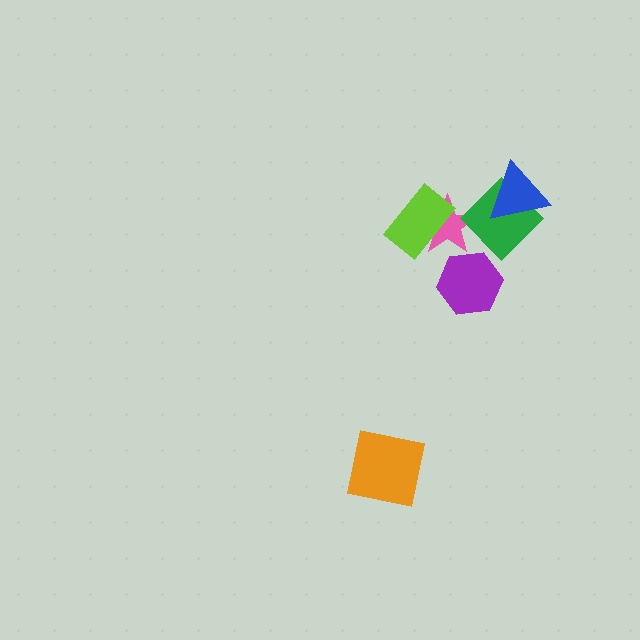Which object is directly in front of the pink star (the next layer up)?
The lime rectangle is directly in front of the pink star.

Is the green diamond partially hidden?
Yes, it is partially covered by another shape.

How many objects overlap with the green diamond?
2 objects overlap with the green diamond.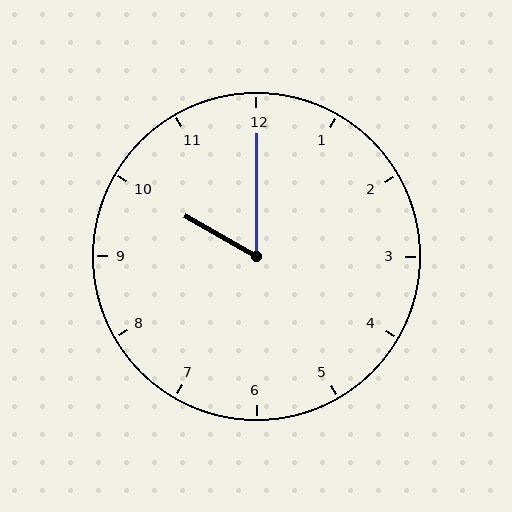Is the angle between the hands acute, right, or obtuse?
It is acute.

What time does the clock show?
10:00.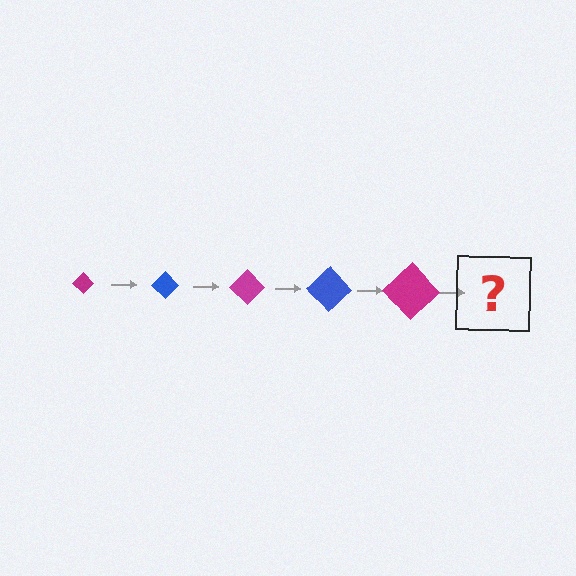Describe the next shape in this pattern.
It should be a blue diamond, larger than the previous one.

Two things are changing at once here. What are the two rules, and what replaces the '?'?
The two rules are that the diamond grows larger each step and the color cycles through magenta and blue. The '?' should be a blue diamond, larger than the previous one.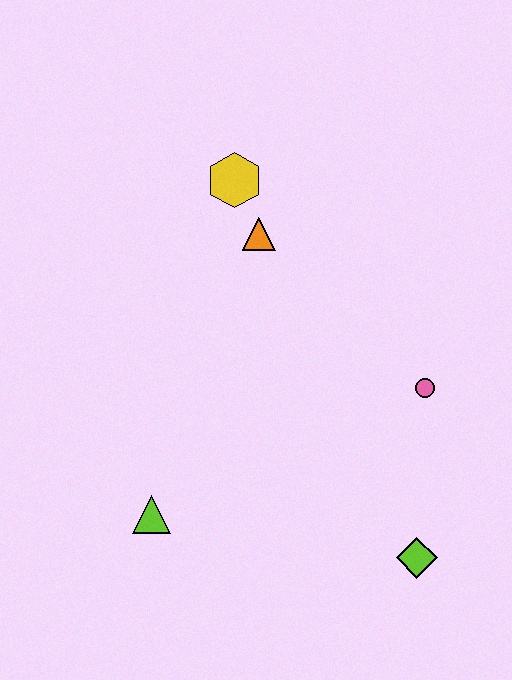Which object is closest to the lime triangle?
The lime diamond is closest to the lime triangle.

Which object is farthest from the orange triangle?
The lime diamond is farthest from the orange triangle.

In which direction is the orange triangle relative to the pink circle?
The orange triangle is to the left of the pink circle.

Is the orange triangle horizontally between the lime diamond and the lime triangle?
Yes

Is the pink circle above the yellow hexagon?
No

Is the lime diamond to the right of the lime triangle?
Yes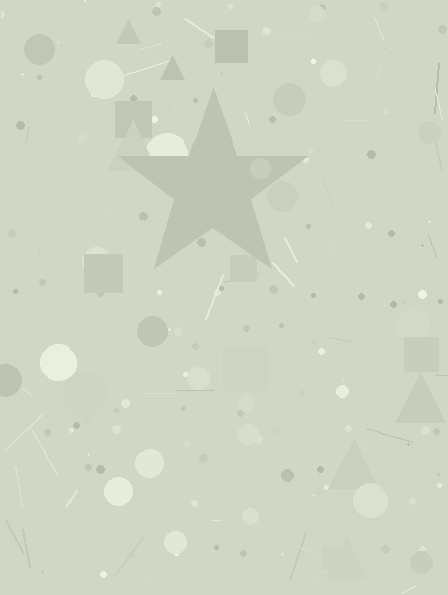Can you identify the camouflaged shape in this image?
The camouflaged shape is a star.